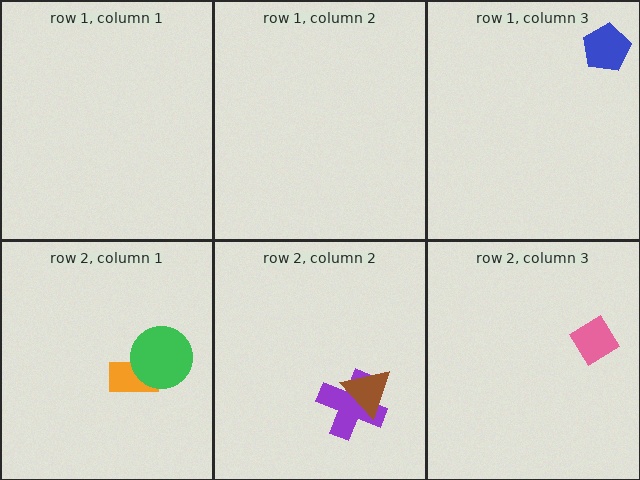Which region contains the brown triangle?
The row 2, column 2 region.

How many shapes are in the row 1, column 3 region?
1.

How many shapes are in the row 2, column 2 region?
2.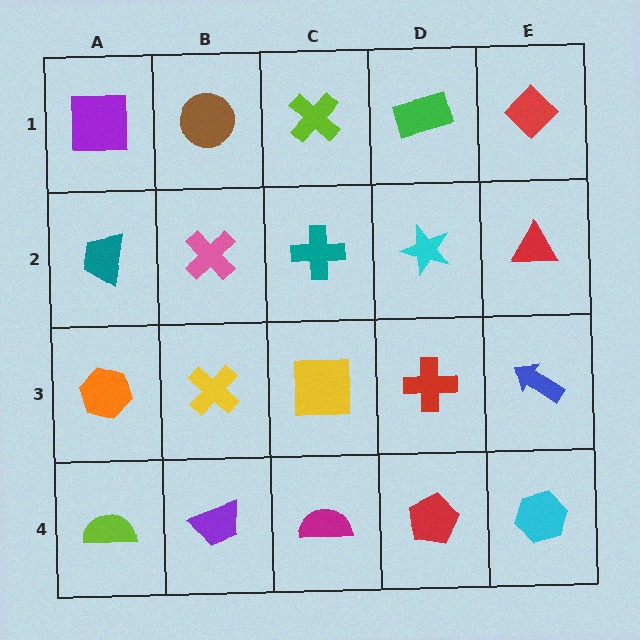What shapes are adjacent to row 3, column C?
A teal cross (row 2, column C), a magenta semicircle (row 4, column C), a yellow cross (row 3, column B), a red cross (row 3, column D).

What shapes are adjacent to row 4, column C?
A yellow square (row 3, column C), a purple trapezoid (row 4, column B), a red pentagon (row 4, column D).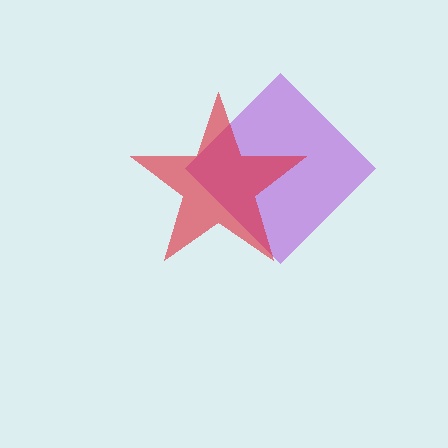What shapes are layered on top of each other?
The layered shapes are: a purple diamond, a red star.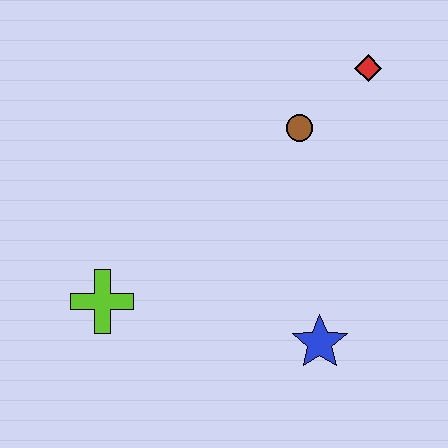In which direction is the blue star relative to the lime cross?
The blue star is to the right of the lime cross.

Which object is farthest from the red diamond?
The lime cross is farthest from the red diamond.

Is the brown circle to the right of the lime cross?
Yes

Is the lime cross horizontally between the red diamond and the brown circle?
No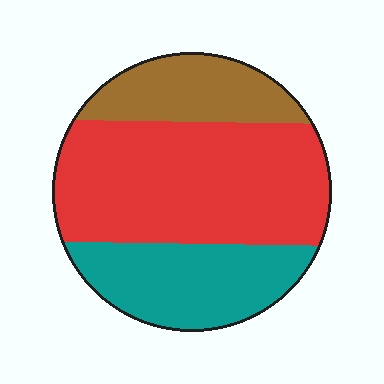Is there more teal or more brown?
Teal.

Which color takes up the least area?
Brown, at roughly 20%.